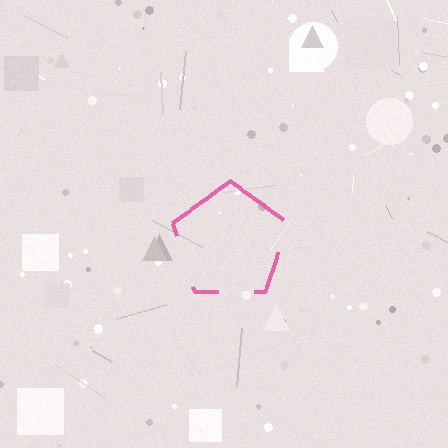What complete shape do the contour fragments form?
The contour fragments form a pentagon.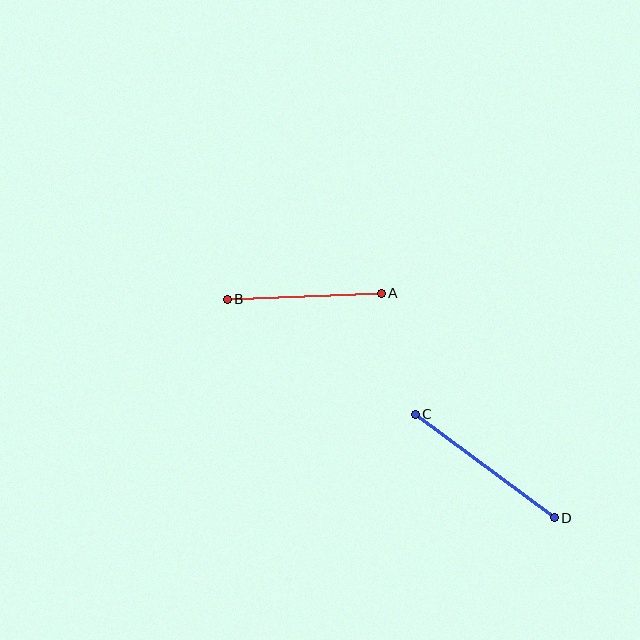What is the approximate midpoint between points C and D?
The midpoint is at approximately (485, 466) pixels.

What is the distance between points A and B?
The distance is approximately 154 pixels.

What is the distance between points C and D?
The distance is approximately 174 pixels.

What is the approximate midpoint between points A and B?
The midpoint is at approximately (304, 296) pixels.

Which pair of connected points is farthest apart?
Points C and D are farthest apart.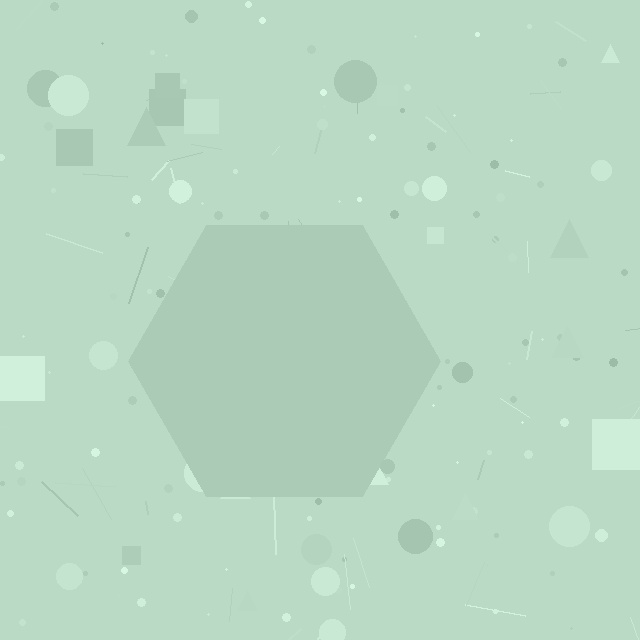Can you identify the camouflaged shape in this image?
The camouflaged shape is a hexagon.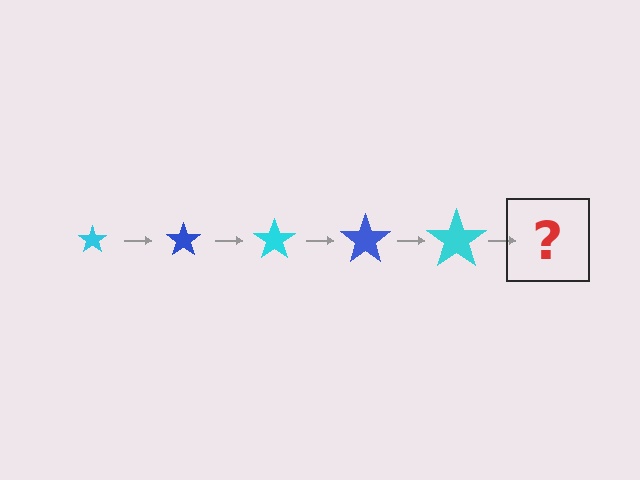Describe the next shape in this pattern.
It should be a blue star, larger than the previous one.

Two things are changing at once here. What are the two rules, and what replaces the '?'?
The two rules are that the star grows larger each step and the color cycles through cyan and blue. The '?' should be a blue star, larger than the previous one.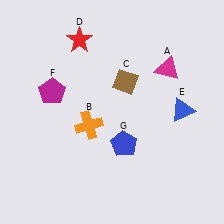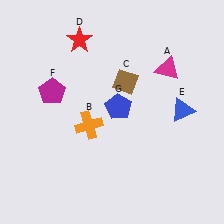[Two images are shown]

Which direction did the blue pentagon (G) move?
The blue pentagon (G) moved up.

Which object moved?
The blue pentagon (G) moved up.